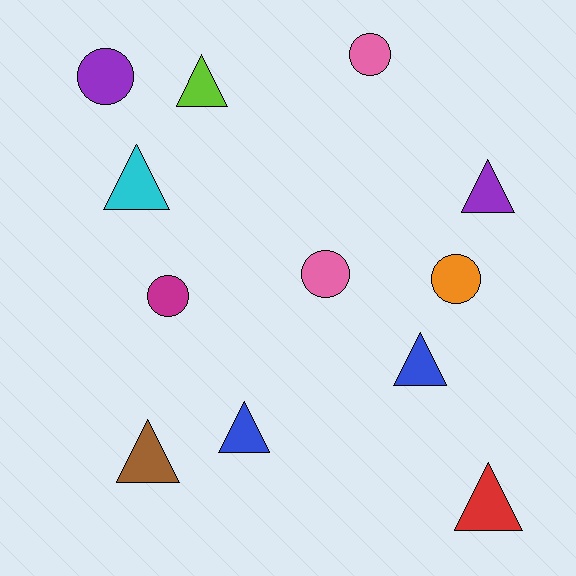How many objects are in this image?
There are 12 objects.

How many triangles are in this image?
There are 7 triangles.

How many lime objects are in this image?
There is 1 lime object.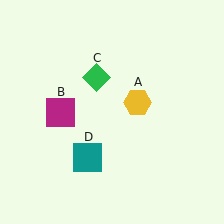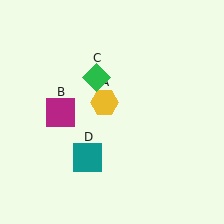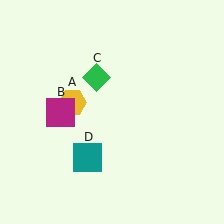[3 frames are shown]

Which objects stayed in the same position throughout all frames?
Magenta square (object B) and green diamond (object C) and teal square (object D) remained stationary.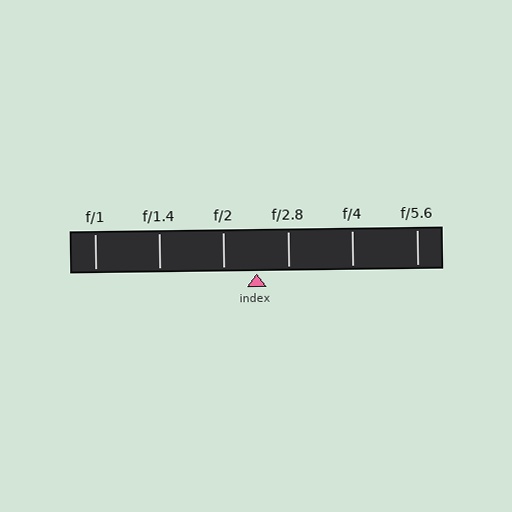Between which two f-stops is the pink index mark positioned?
The index mark is between f/2 and f/2.8.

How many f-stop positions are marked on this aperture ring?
There are 6 f-stop positions marked.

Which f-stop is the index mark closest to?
The index mark is closest to f/2.8.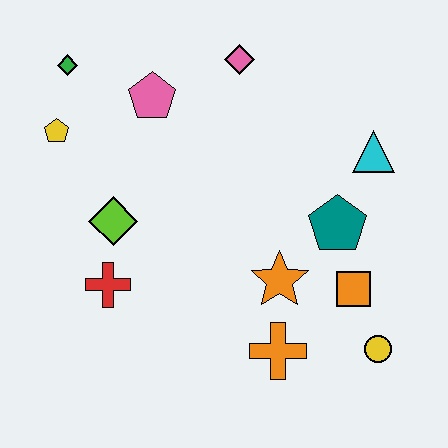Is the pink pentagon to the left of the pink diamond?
Yes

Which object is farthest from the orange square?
The green diamond is farthest from the orange square.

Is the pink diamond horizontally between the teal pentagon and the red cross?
Yes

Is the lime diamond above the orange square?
Yes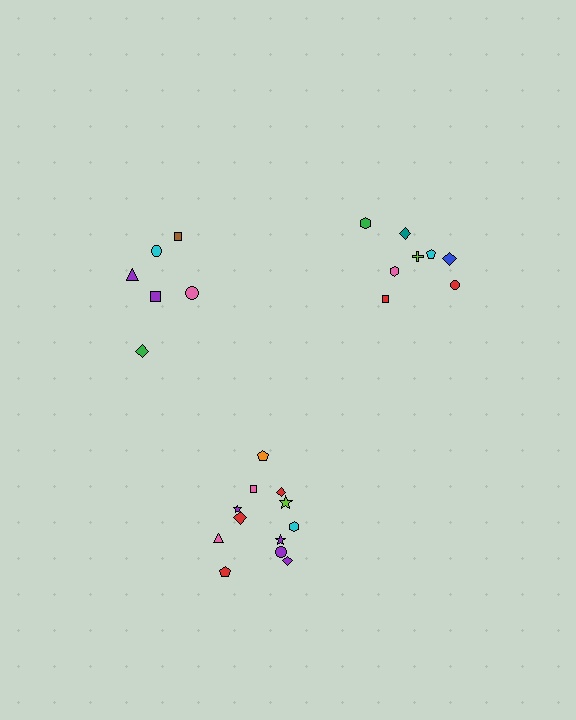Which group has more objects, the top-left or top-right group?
The top-right group.